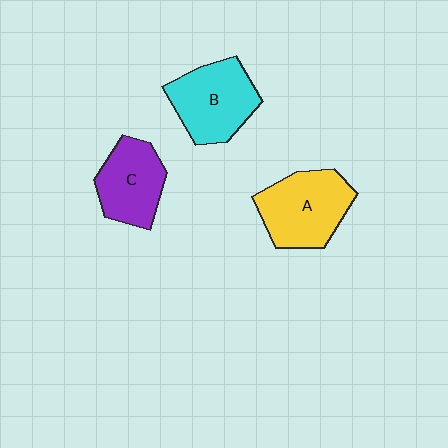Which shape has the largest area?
Shape A (yellow).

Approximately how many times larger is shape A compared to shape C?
Approximately 1.2 times.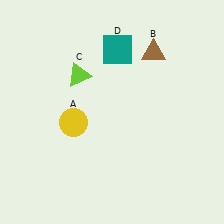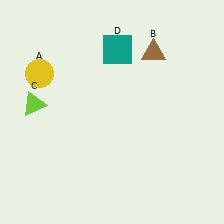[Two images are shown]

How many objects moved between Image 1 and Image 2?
2 objects moved between the two images.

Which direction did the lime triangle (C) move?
The lime triangle (C) moved left.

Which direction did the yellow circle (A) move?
The yellow circle (A) moved up.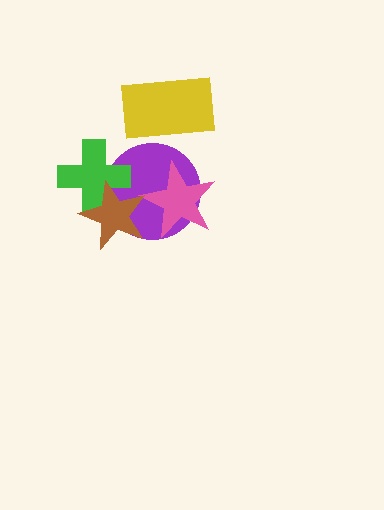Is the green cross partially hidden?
Yes, it is partially covered by another shape.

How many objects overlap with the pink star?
2 objects overlap with the pink star.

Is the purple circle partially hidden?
Yes, it is partially covered by another shape.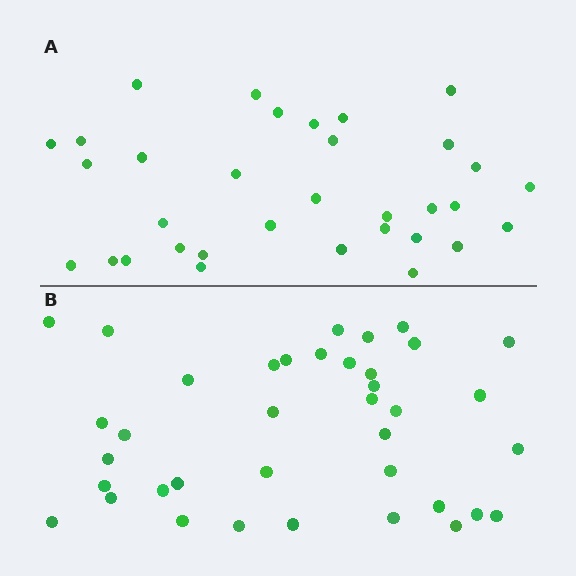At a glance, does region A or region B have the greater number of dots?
Region B (the bottom region) has more dots.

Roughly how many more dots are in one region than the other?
Region B has about 5 more dots than region A.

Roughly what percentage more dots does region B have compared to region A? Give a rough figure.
About 15% more.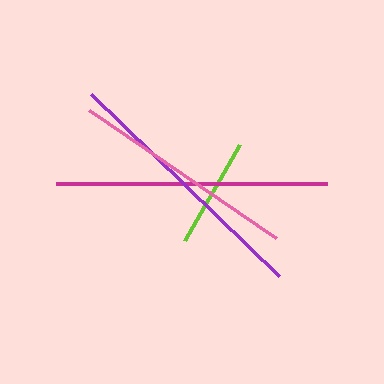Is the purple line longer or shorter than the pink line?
The purple line is longer than the pink line.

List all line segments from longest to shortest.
From longest to shortest: magenta, purple, pink, lime.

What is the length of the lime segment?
The lime segment is approximately 111 pixels long.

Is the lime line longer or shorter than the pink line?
The pink line is longer than the lime line.